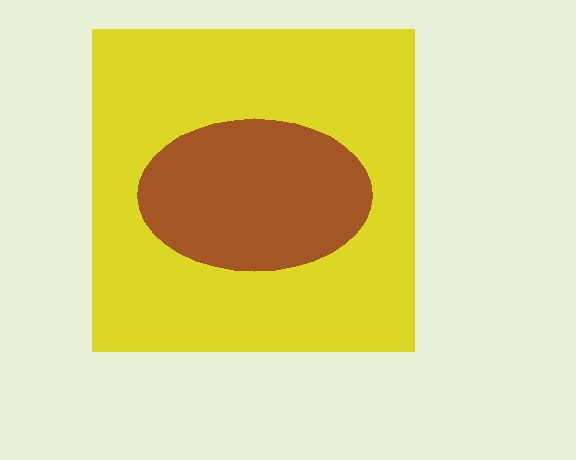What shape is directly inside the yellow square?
The brown ellipse.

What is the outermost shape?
The yellow square.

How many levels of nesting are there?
2.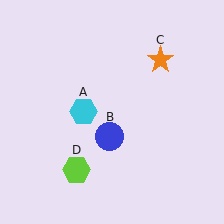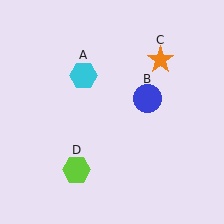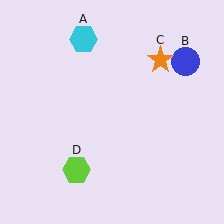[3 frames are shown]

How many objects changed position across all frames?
2 objects changed position: cyan hexagon (object A), blue circle (object B).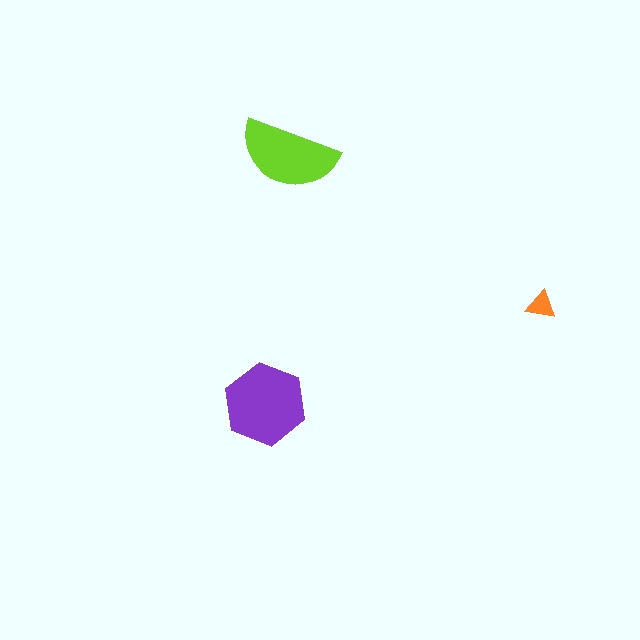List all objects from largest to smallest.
The purple hexagon, the lime semicircle, the orange triangle.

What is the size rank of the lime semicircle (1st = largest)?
2nd.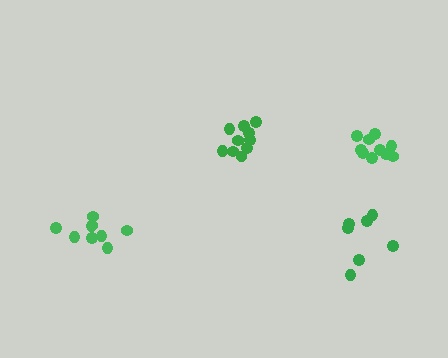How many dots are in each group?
Group 1: 10 dots, Group 2: 9 dots, Group 3: 7 dots, Group 4: 10 dots (36 total).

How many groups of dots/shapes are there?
There are 4 groups.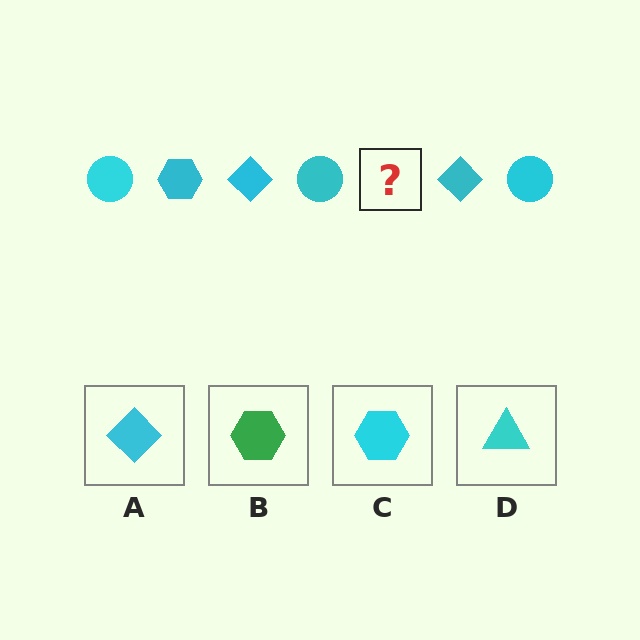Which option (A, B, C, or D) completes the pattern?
C.